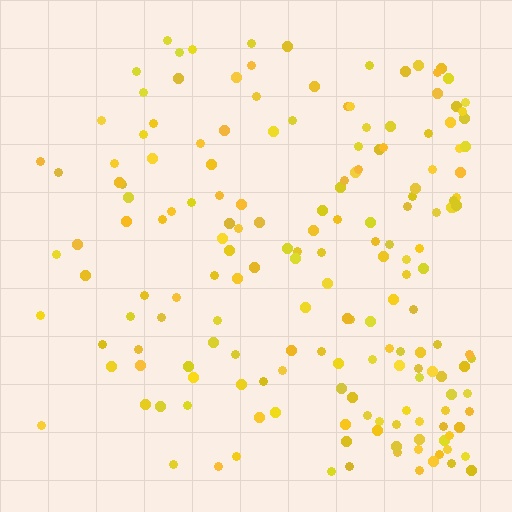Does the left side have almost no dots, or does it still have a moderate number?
Still a moderate number, just noticeably fewer than the right.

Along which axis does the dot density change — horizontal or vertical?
Horizontal.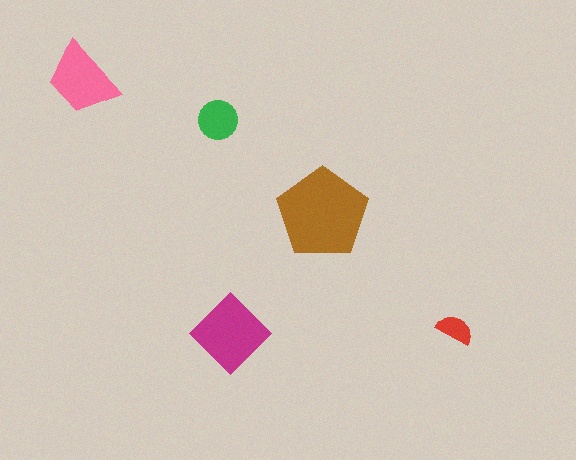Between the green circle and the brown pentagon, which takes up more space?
The brown pentagon.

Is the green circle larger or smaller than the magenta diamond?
Smaller.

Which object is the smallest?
The red semicircle.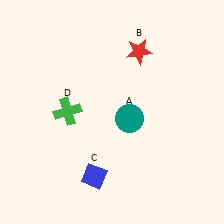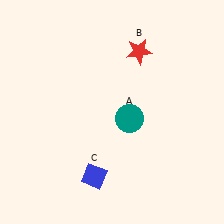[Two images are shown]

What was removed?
The green cross (D) was removed in Image 2.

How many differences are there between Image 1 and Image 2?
There is 1 difference between the two images.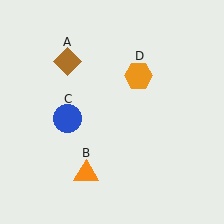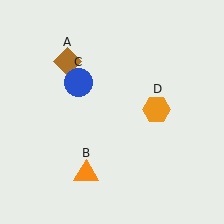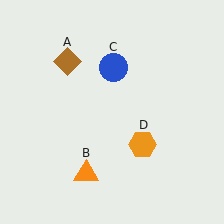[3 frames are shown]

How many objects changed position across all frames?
2 objects changed position: blue circle (object C), orange hexagon (object D).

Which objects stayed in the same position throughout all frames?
Brown diamond (object A) and orange triangle (object B) remained stationary.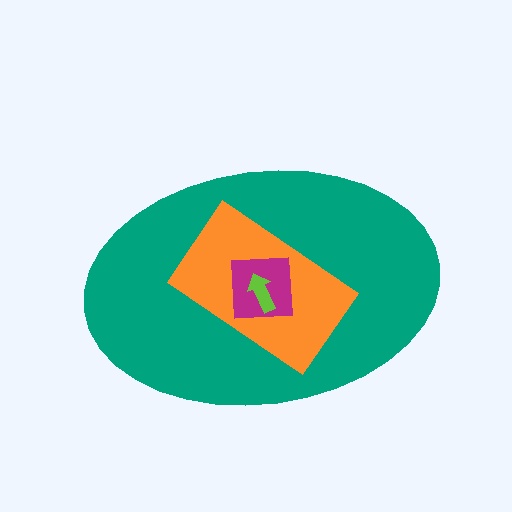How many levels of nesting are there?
4.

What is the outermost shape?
The teal ellipse.